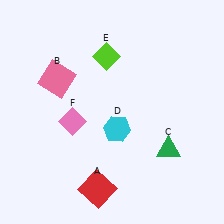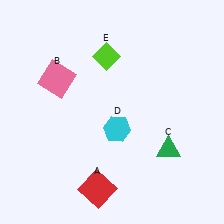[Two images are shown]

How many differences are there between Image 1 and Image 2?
There is 1 difference between the two images.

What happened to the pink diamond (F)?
The pink diamond (F) was removed in Image 2. It was in the bottom-left area of Image 1.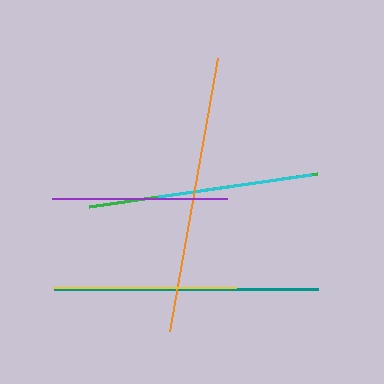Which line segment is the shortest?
The cyan line is the shortest at approximately 154 pixels.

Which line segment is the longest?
The orange line is the longest at approximately 277 pixels.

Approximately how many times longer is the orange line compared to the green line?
The orange line is approximately 1.2 times the length of the green line.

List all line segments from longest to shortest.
From longest to shortest: orange, teal, green, yellow, purple, cyan.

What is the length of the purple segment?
The purple segment is approximately 175 pixels long.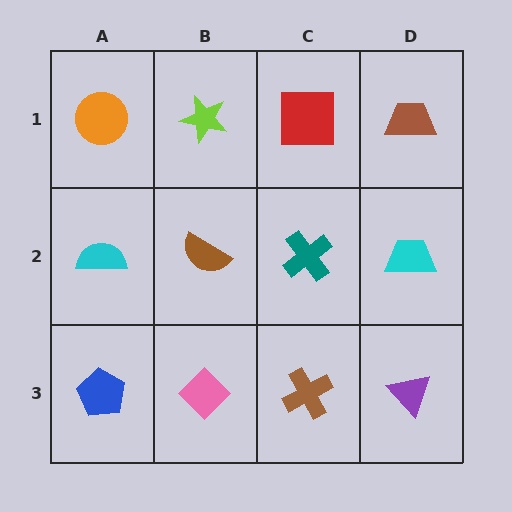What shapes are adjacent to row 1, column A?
A cyan semicircle (row 2, column A), a lime star (row 1, column B).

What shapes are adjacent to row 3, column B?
A brown semicircle (row 2, column B), a blue pentagon (row 3, column A), a brown cross (row 3, column C).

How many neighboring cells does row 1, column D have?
2.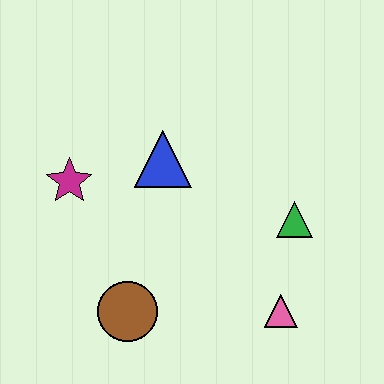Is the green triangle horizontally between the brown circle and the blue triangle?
No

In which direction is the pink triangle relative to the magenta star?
The pink triangle is to the right of the magenta star.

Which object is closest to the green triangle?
The pink triangle is closest to the green triangle.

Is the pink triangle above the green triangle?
No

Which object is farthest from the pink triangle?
The magenta star is farthest from the pink triangle.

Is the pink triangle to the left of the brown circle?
No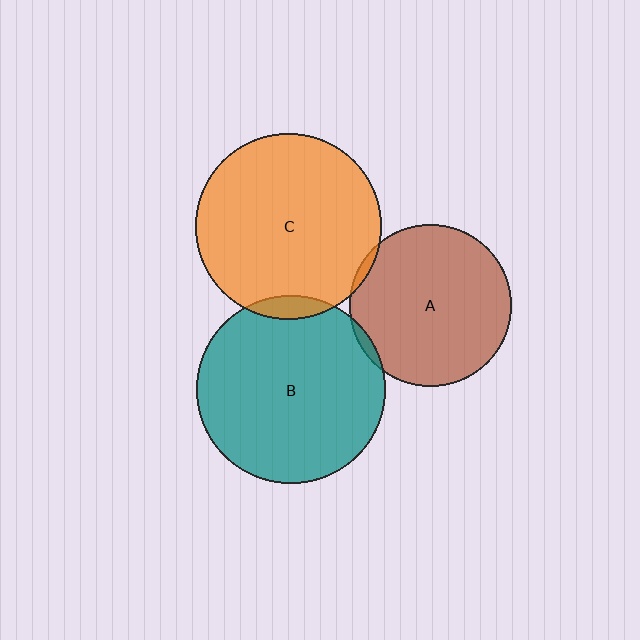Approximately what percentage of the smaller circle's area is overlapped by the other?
Approximately 5%.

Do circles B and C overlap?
Yes.